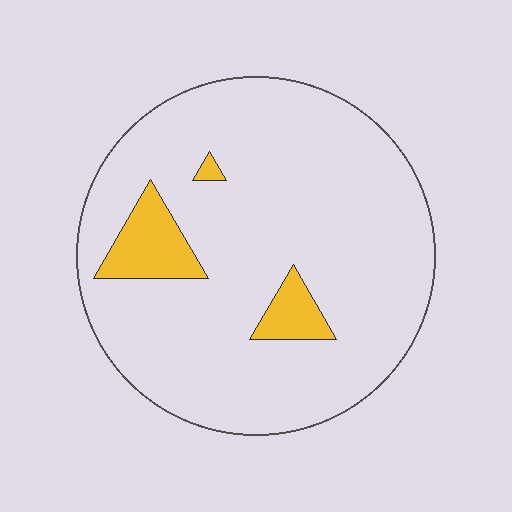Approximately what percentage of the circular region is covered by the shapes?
Approximately 10%.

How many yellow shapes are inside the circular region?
3.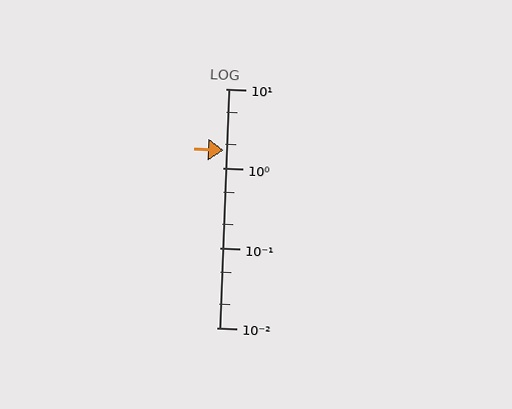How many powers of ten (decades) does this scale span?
The scale spans 3 decades, from 0.01 to 10.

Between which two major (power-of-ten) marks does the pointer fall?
The pointer is between 1 and 10.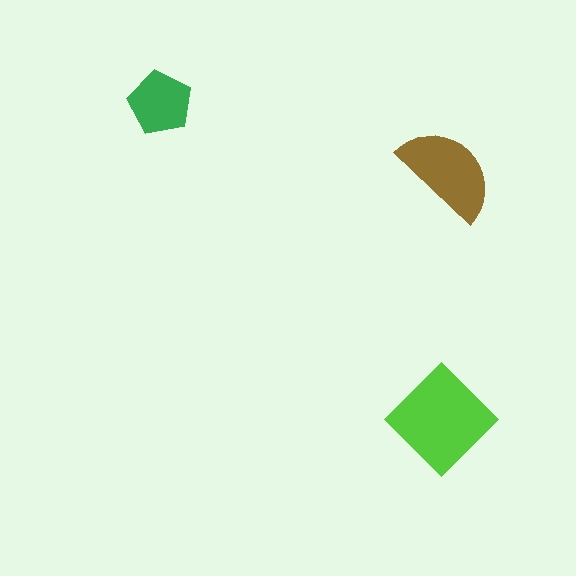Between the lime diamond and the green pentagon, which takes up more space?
The lime diamond.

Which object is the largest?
The lime diamond.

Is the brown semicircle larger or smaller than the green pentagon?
Larger.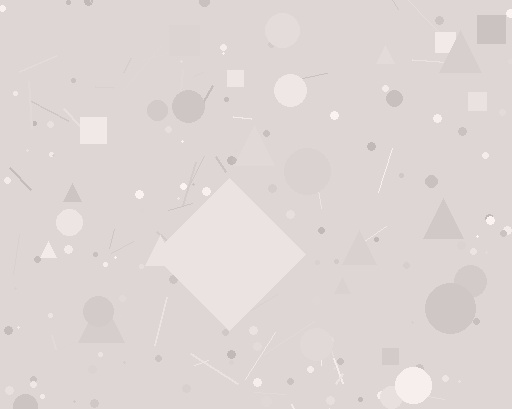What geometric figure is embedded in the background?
A diamond is embedded in the background.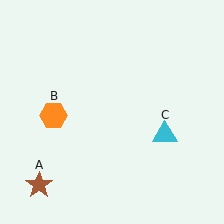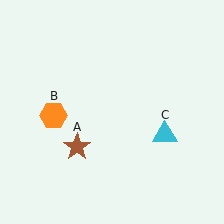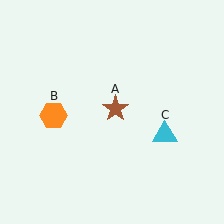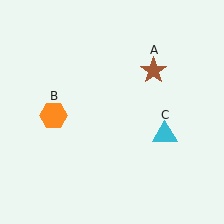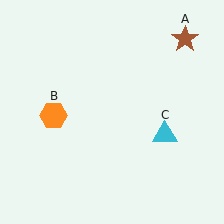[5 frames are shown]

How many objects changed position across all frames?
1 object changed position: brown star (object A).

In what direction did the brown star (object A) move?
The brown star (object A) moved up and to the right.